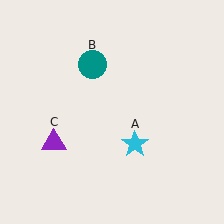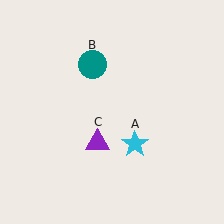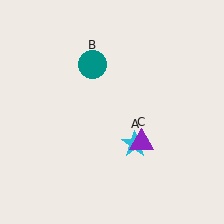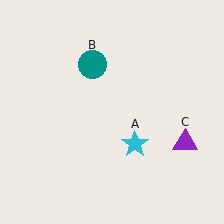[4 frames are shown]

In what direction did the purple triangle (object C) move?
The purple triangle (object C) moved right.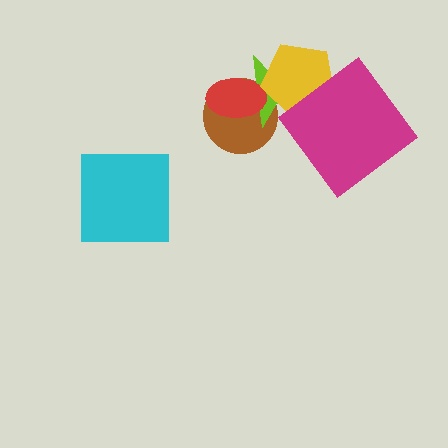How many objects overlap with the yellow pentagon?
3 objects overlap with the yellow pentagon.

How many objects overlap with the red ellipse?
2 objects overlap with the red ellipse.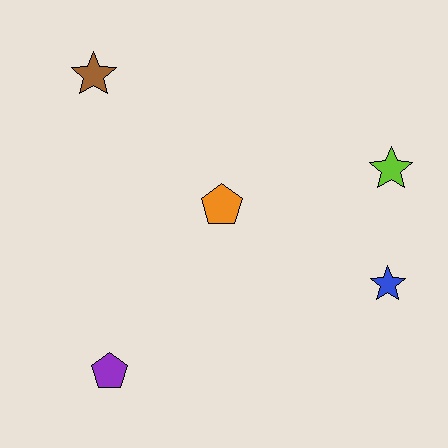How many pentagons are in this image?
There are 2 pentagons.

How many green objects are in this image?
There are no green objects.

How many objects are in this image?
There are 5 objects.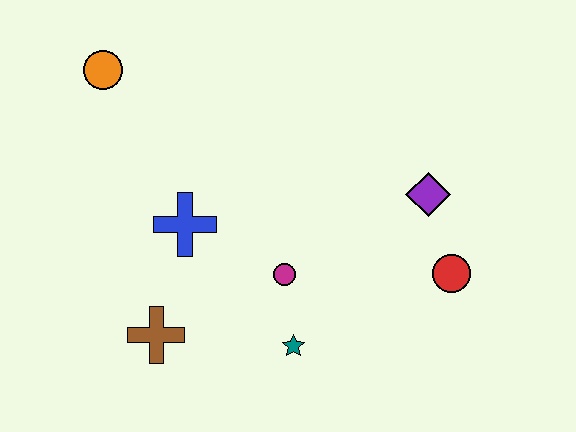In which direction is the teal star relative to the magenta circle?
The teal star is below the magenta circle.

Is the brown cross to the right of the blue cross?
No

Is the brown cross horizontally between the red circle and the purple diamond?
No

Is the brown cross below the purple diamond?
Yes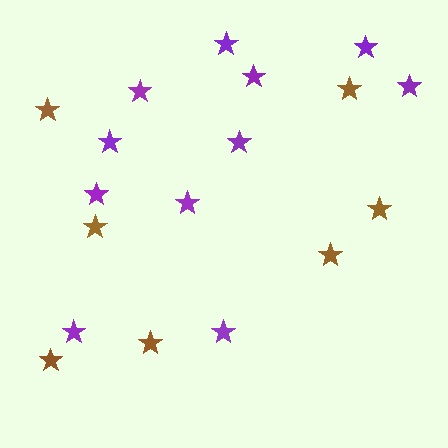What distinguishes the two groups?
There are 2 groups: one group of brown stars (7) and one group of purple stars (11).